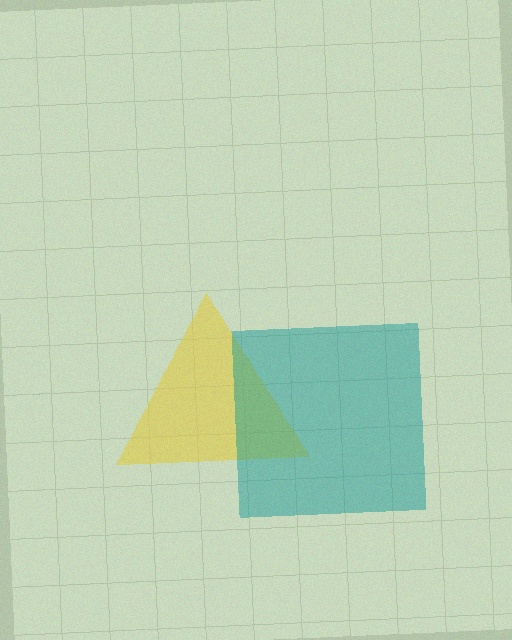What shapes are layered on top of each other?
The layered shapes are: a yellow triangle, a teal square.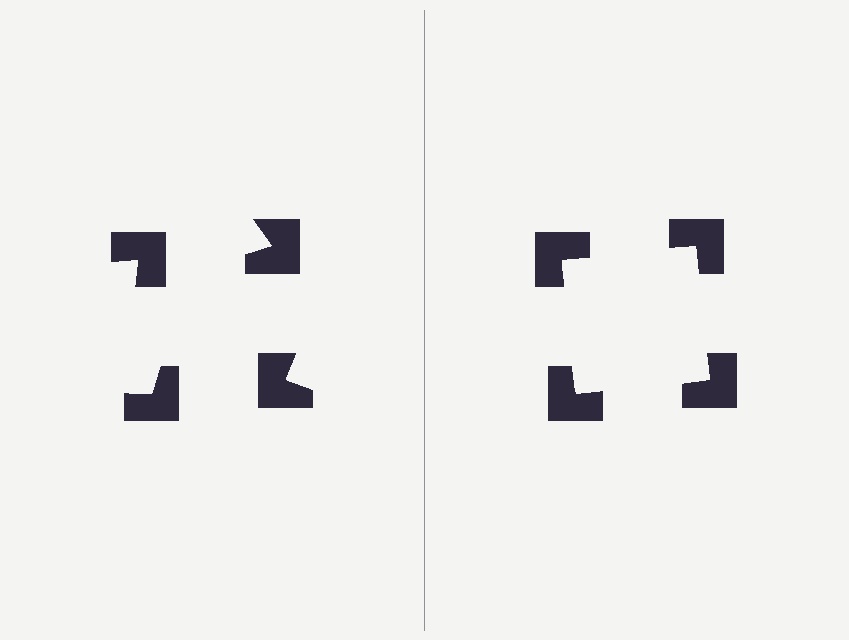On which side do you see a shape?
An illusory square appears on the right side. On the left side the wedge cuts are rotated, so no coherent shape forms.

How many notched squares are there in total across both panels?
8 — 4 on each side.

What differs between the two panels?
The notched squares are positioned identically on both sides; only the wedge orientations differ. On the right they align to a square; on the left they are misaligned.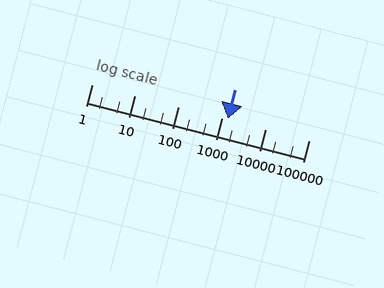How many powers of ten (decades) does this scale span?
The scale spans 5 decades, from 1 to 100000.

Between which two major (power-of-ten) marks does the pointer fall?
The pointer is between 1000 and 10000.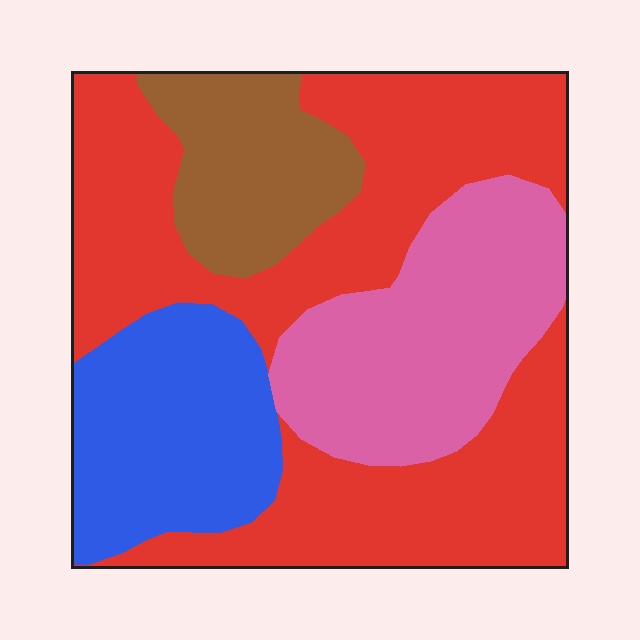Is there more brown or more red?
Red.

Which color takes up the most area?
Red, at roughly 50%.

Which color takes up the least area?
Brown, at roughly 15%.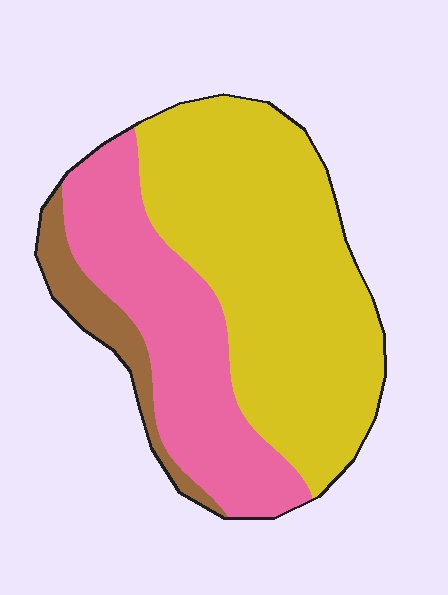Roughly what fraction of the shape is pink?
Pink takes up about one third (1/3) of the shape.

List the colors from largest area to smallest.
From largest to smallest: yellow, pink, brown.